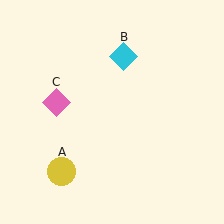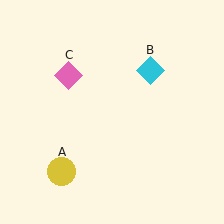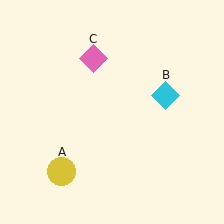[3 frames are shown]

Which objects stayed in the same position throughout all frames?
Yellow circle (object A) remained stationary.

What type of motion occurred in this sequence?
The cyan diamond (object B), pink diamond (object C) rotated clockwise around the center of the scene.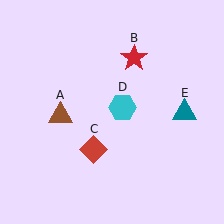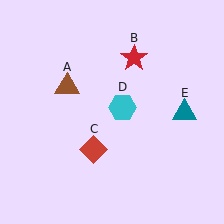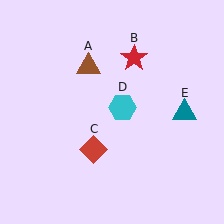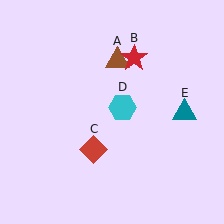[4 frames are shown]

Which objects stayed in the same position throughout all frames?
Red star (object B) and red diamond (object C) and cyan hexagon (object D) and teal triangle (object E) remained stationary.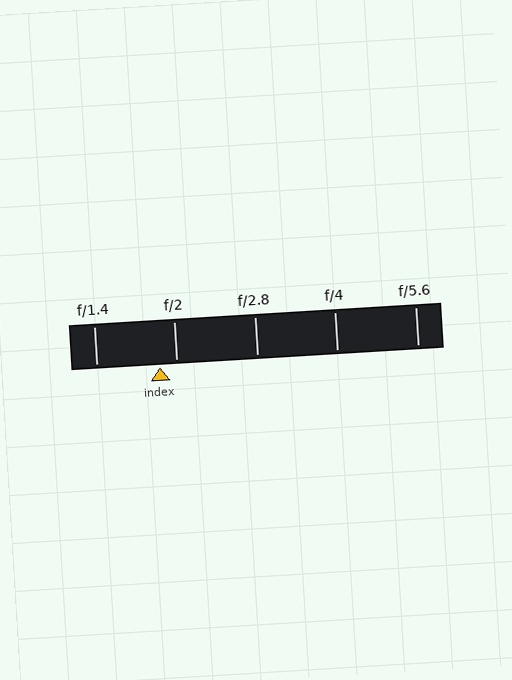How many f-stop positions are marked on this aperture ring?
There are 5 f-stop positions marked.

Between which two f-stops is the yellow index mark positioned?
The index mark is between f/1.4 and f/2.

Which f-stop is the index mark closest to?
The index mark is closest to f/2.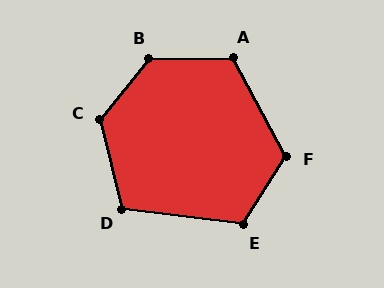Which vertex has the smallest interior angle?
D, at approximately 111 degrees.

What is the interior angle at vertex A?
Approximately 118 degrees (obtuse).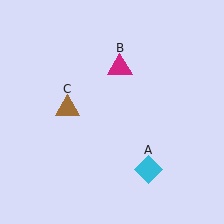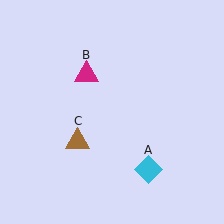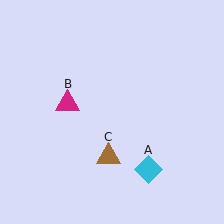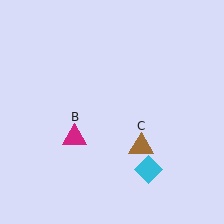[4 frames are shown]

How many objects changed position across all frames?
2 objects changed position: magenta triangle (object B), brown triangle (object C).